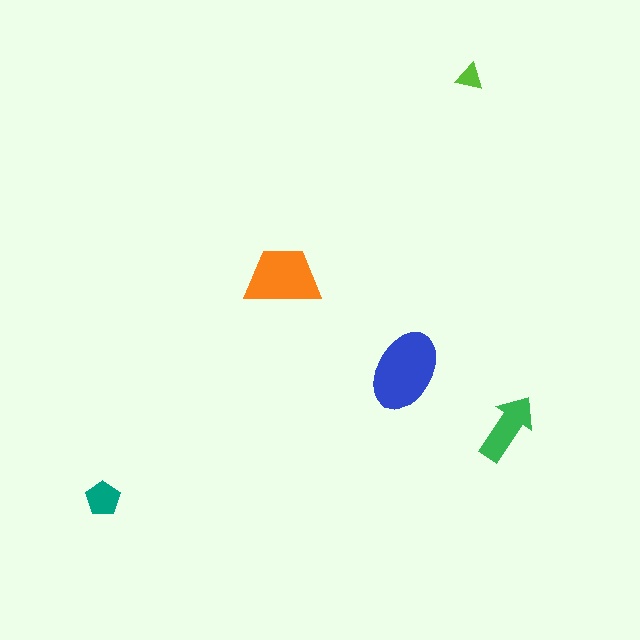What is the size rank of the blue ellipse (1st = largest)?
1st.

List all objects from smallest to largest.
The lime triangle, the teal pentagon, the green arrow, the orange trapezoid, the blue ellipse.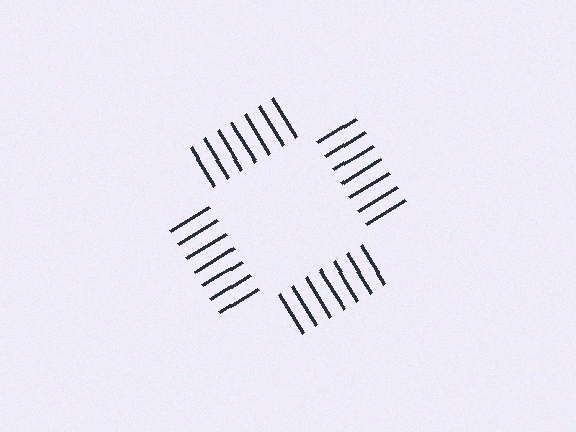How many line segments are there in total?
28 — 7 along each of the 4 edges.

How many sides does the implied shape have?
4 sides — the line-ends trace a square.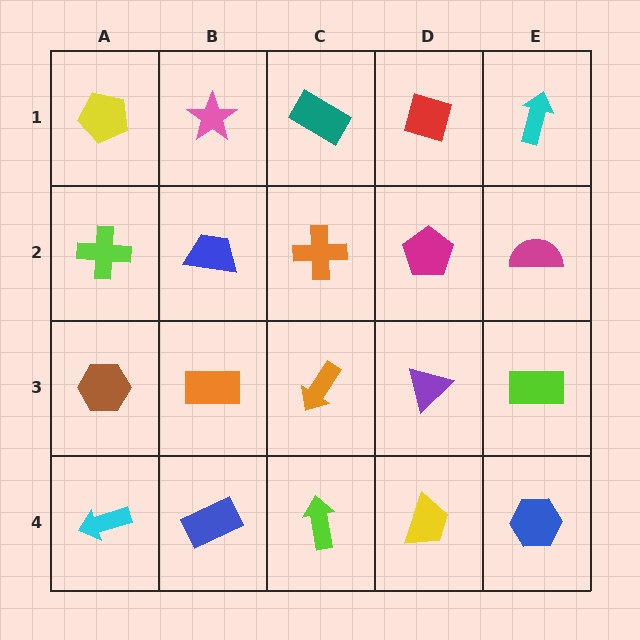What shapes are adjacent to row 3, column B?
A blue trapezoid (row 2, column B), a blue rectangle (row 4, column B), a brown hexagon (row 3, column A), an orange arrow (row 3, column C).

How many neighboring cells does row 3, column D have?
4.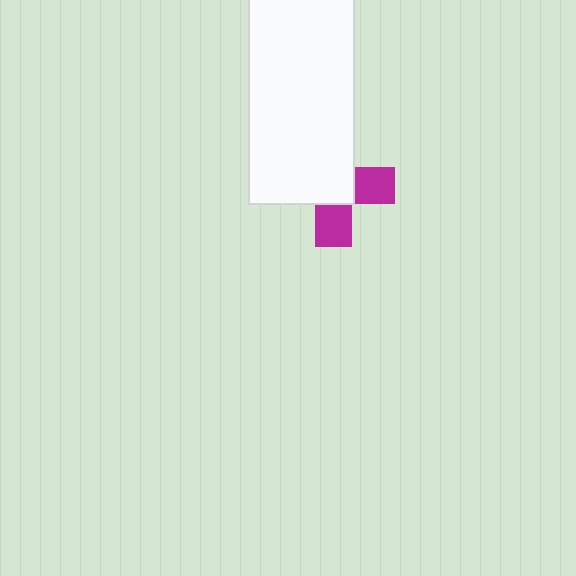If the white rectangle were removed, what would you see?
You would see the complete magenta cross.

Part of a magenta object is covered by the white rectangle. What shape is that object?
It is a cross.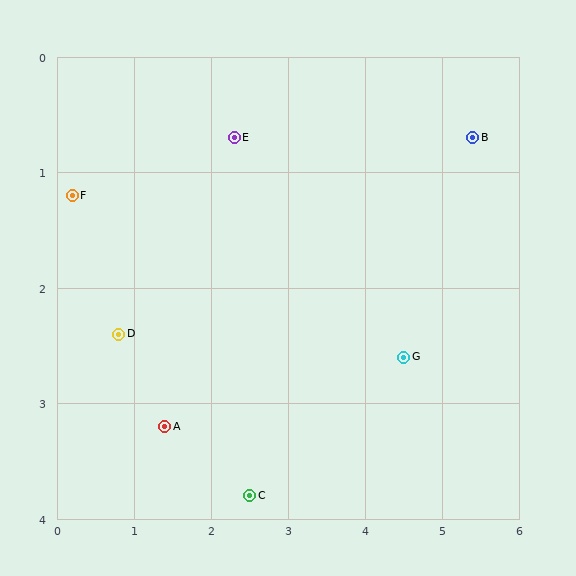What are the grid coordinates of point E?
Point E is at approximately (2.3, 0.7).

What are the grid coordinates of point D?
Point D is at approximately (0.8, 2.4).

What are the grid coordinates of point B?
Point B is at approximately (5.4, 0.7).